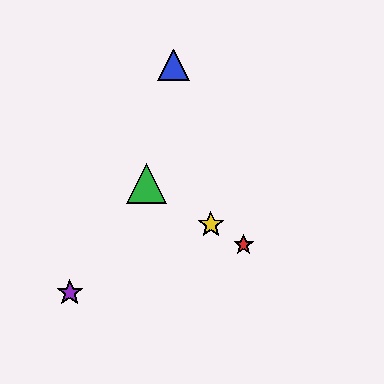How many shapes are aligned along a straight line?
3 shapes (the red star, the green triangle, the yellow star) are aligned along a straight line.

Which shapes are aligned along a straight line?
The red star, the green triangle, the yellow star are aligned along a straight line.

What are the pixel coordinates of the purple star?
The purple star is at (70, 293).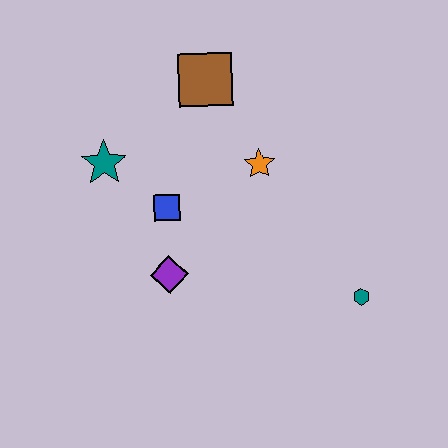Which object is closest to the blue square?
The purple diamond is closest to the blue square.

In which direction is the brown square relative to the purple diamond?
The brown square is above the purple diamond.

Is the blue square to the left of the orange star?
Yes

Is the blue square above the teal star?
No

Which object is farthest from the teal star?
The teal hexagon is farthest from the teal star.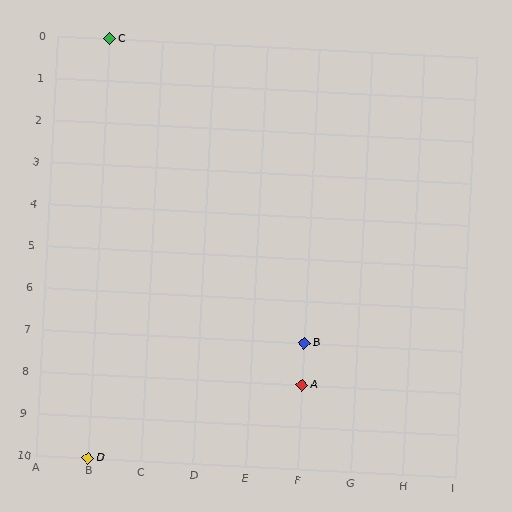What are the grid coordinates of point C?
Point C is at grid coordinates (B, 0).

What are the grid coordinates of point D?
Point D is at grid coordinates (B, 10).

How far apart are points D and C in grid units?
Points D and C are 10 rows apart.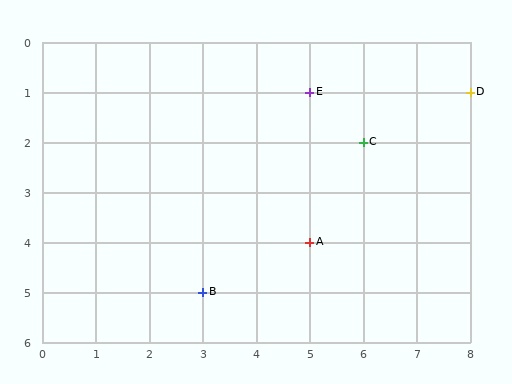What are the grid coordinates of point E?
Point E is at grid coordinates (5, 1).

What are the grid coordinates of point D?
Point D is at grid coordinates (8, 1).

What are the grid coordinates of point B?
Point B is at grid coordinates (3, 5).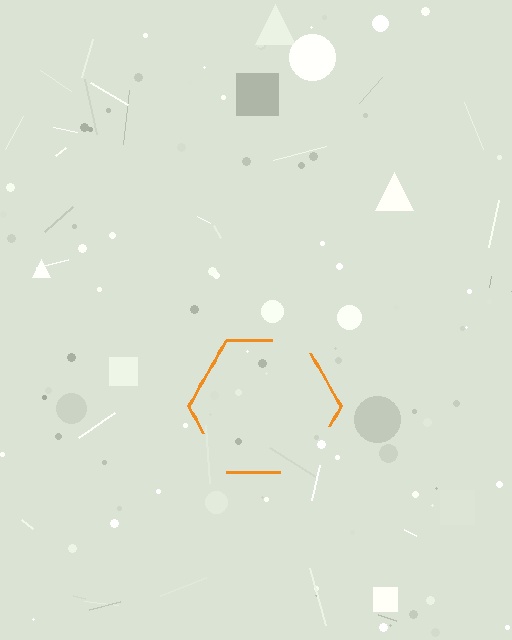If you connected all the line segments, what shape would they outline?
They would outline a hexagon.